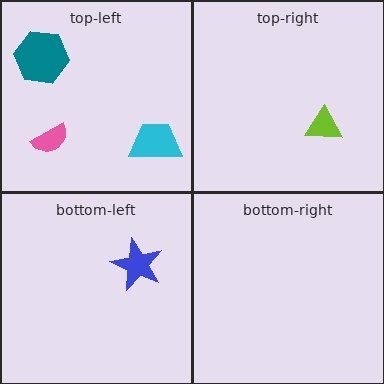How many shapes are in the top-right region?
1.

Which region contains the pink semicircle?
The top-left region.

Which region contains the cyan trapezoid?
The top-left region.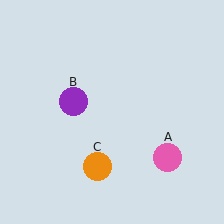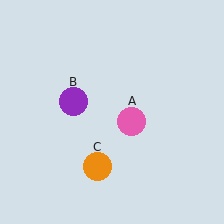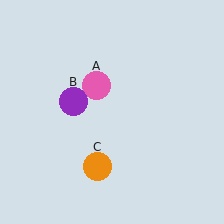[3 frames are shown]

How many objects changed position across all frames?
1 object changed position: pink circle (object A).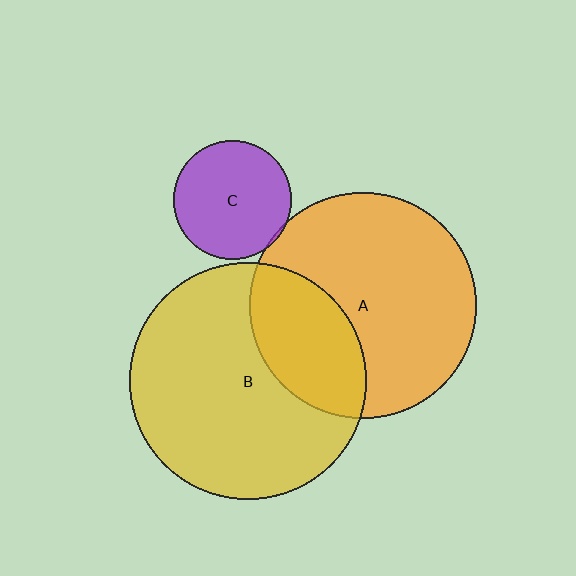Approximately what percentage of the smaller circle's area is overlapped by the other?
Approximately 5%.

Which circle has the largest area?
Circle B (yellow).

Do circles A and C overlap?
Yes.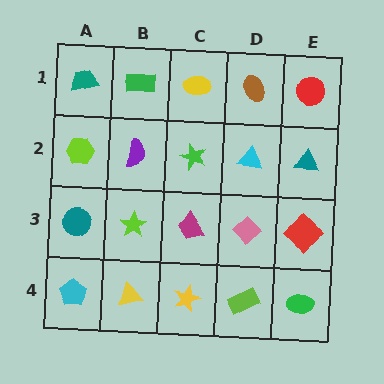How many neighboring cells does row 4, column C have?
3.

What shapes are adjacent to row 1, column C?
A green star (row 2, column C), a green rectangle (row 1, column B), a brown ellipse (row 1, column D).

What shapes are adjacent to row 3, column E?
A teal triangle (row 2, column E), a green ellipse (row 4, column E), a pink diamond (row 3, column D).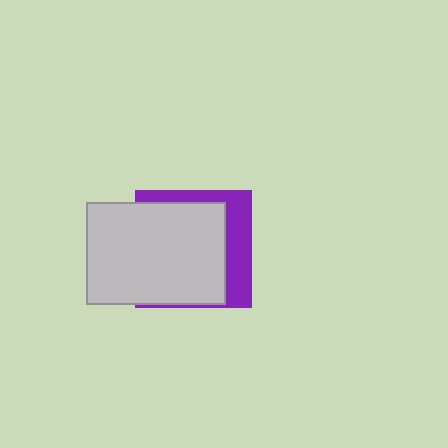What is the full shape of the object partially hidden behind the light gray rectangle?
The partially hidden object is a purple square.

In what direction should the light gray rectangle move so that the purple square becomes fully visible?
The light gray rectangle should move toward the lower-left. That is the shortest direction to clear the overlap and leave the purple square fully visible.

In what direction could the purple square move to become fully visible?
The purple square could move toward the upper-right. That would shift it out from behind the light gray rectangle entirely.